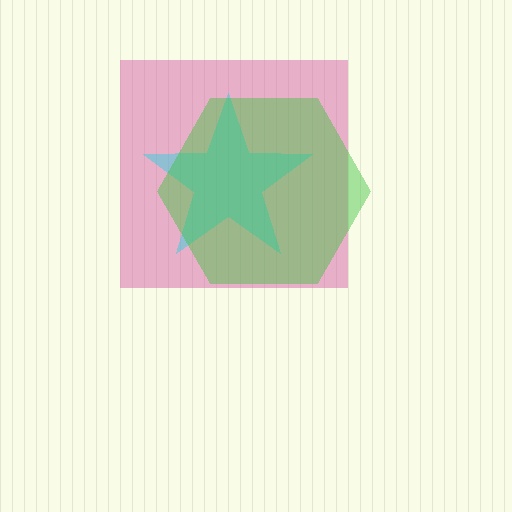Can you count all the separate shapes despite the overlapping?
Yes, there are 3 separate shapes.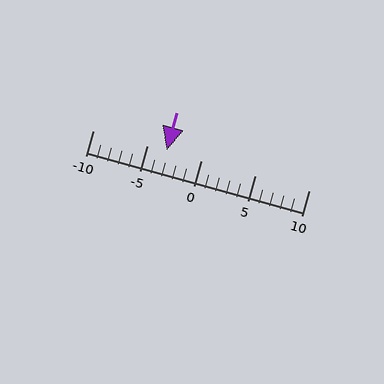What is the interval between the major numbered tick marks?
The major tick marks are spaced 5 units apart.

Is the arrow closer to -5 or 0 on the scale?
The arrow is closer to -5.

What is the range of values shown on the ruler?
The ruler shows values from -10 to 10.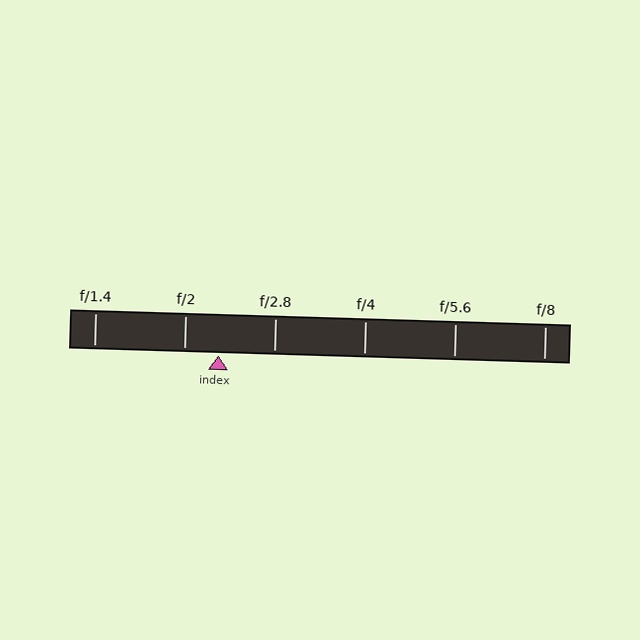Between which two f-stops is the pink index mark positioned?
The index mark is between f/2 and f/2.8.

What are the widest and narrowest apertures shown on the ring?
The widest aperture shown is f/1.4 and the narrowest is f/8.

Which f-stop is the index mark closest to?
The index mark is closest to f/2.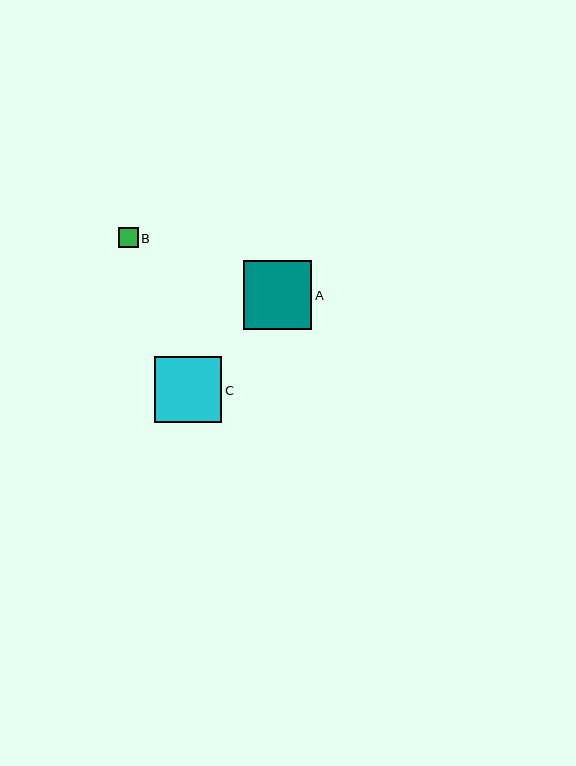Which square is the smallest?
Square B is the smallest with a size of approximately 20 pixels.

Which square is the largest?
Square A is the largest with a size of approximately 69 pixels.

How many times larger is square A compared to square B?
Square A is approximately 3.4 times the size of square B.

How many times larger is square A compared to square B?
Square A is approximately 3.4 times the size of square B.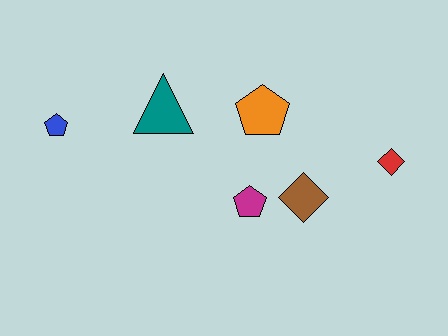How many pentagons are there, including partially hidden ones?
There are 3 pentagons.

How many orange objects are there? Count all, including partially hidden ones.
There is 1 orange object.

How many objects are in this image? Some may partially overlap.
There are 6 objects.